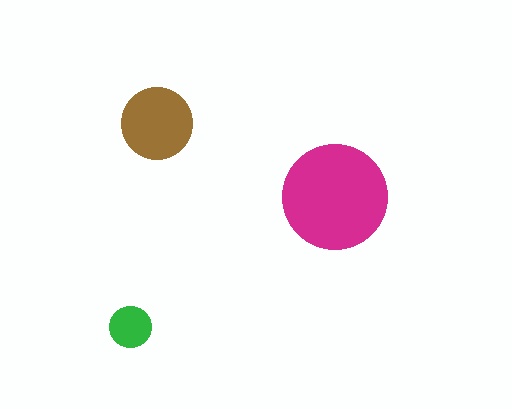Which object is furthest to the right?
The magenta circle is rightmost.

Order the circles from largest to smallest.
the magenta one, the brown one, the green one.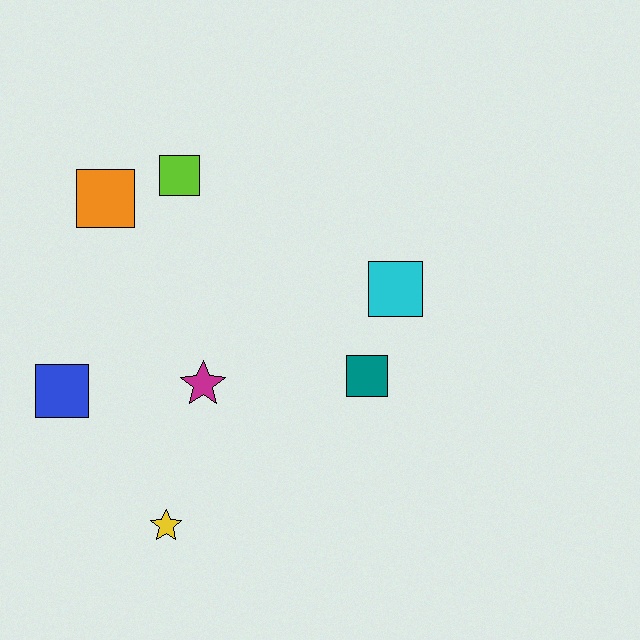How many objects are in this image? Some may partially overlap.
There are 7 objects.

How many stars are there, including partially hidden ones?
There are 2 stars.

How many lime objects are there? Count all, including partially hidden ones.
There is 1 lime object.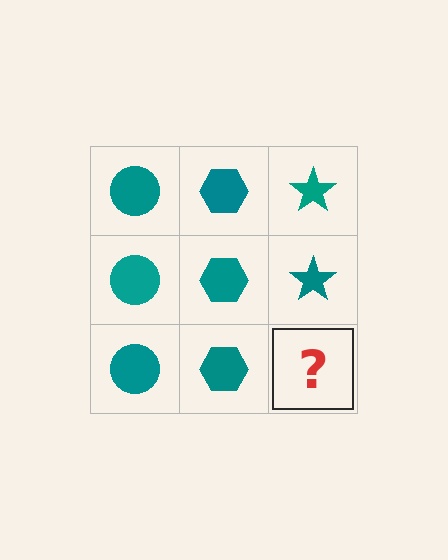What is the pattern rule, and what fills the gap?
The rule is that each column has a consistent shape. The gap should be filled with a teal star.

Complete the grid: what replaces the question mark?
The question mark should be replaced with a teal star.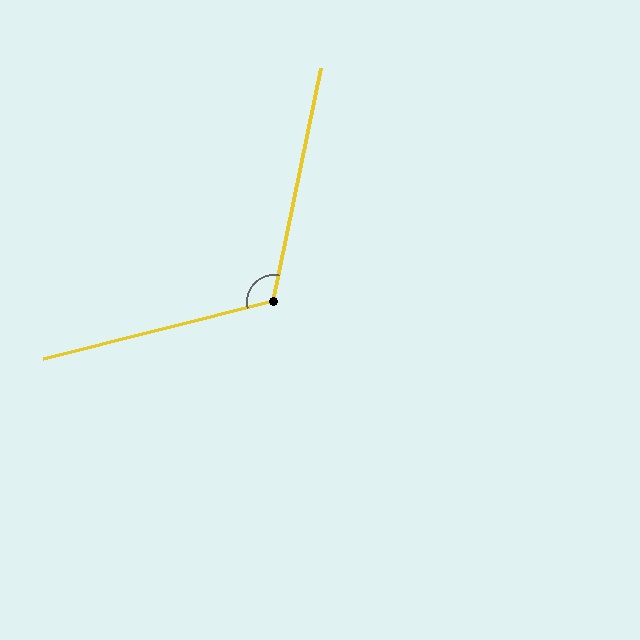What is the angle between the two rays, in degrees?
Approximately 115 degrees.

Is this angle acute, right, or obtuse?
It is obtuse.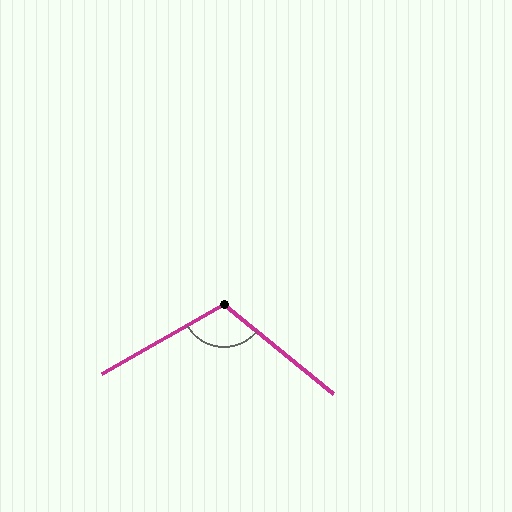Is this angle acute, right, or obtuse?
It is obtuse.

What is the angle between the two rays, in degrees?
Approximately 111 degrees.